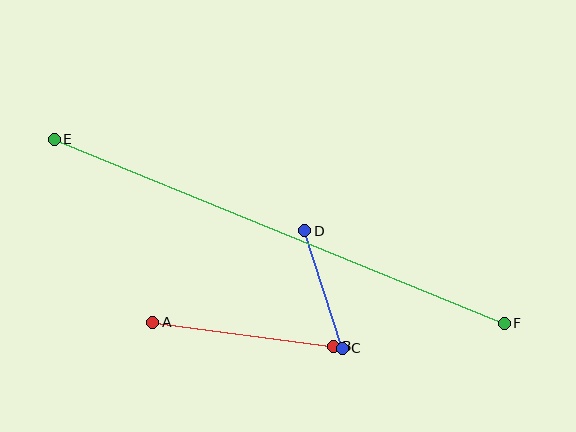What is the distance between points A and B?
The distance is approximately 182 pixels.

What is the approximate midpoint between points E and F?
The midpoint is at approximately (279, 231) pixels.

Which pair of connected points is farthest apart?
Points E and F are farthest apart.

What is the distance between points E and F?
The distance is approximately 486 pixels.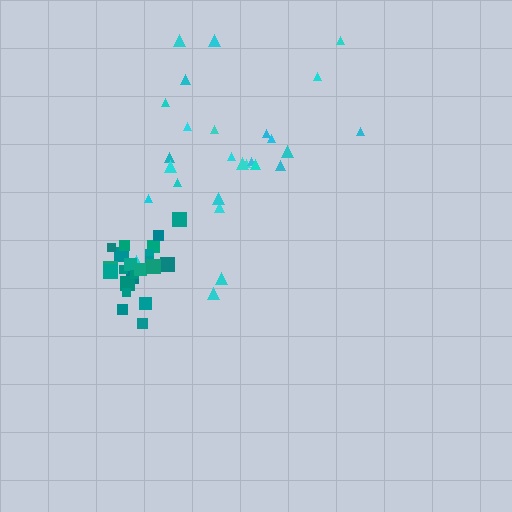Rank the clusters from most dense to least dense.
teal, cyan.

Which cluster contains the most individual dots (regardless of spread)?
Cyan (27).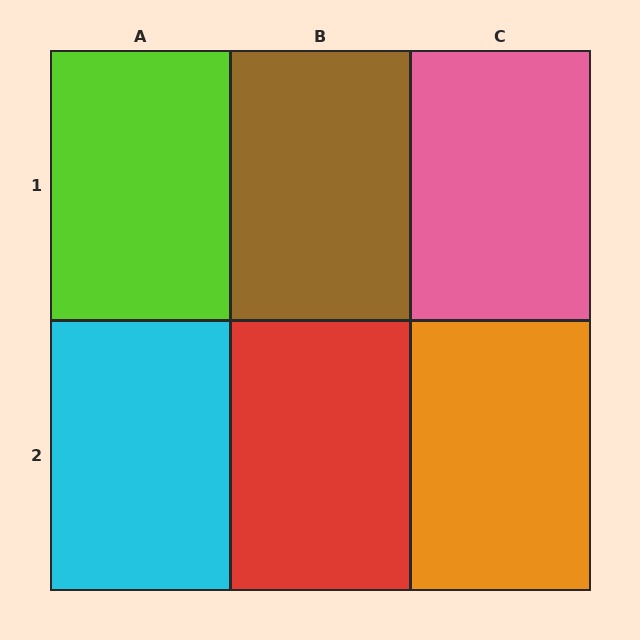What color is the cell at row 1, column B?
Brown.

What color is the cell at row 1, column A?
Lime.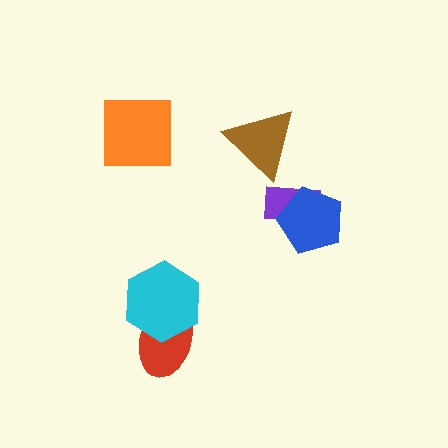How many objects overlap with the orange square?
0 objects overlap with the orange square.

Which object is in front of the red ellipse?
The cyan hexagon is in front of the red ellipse.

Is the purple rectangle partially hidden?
Yes, it is partially covered by another shape.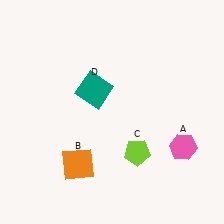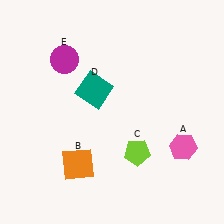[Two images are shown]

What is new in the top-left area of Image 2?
A magenta circle (E) was added in the top-left area of Image 2.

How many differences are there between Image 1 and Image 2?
There is 1 difference between the two images.